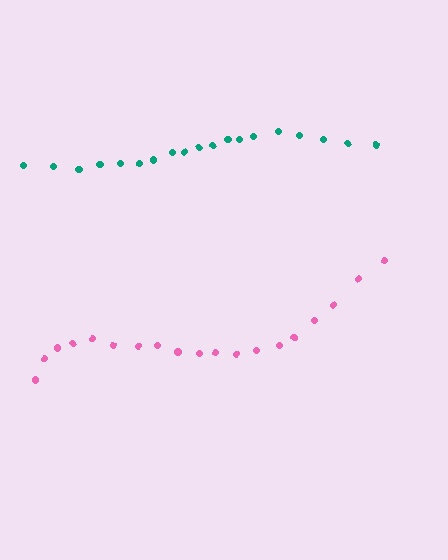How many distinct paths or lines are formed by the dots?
There are 2 distinct paths.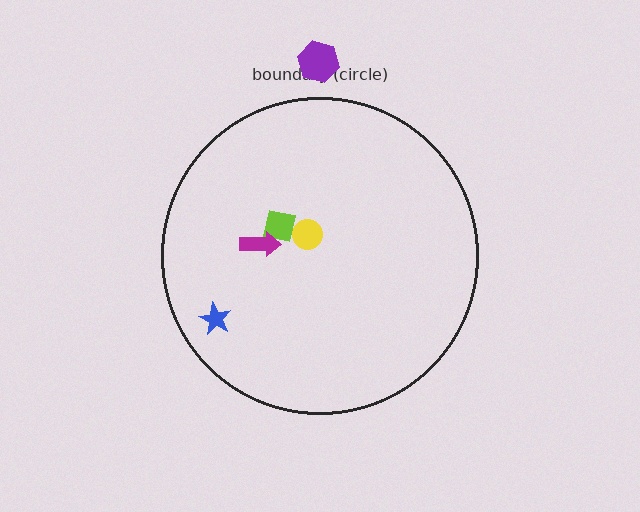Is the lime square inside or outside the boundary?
Inside.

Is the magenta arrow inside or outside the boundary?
Inside.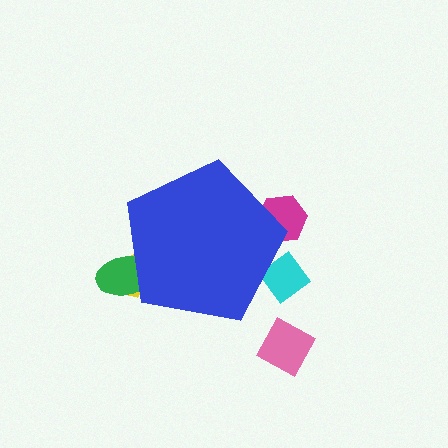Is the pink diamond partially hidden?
No, the pink diamond is fully visible.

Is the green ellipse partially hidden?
Yes, the green ellipse is partially hidden behind the blue pentagon.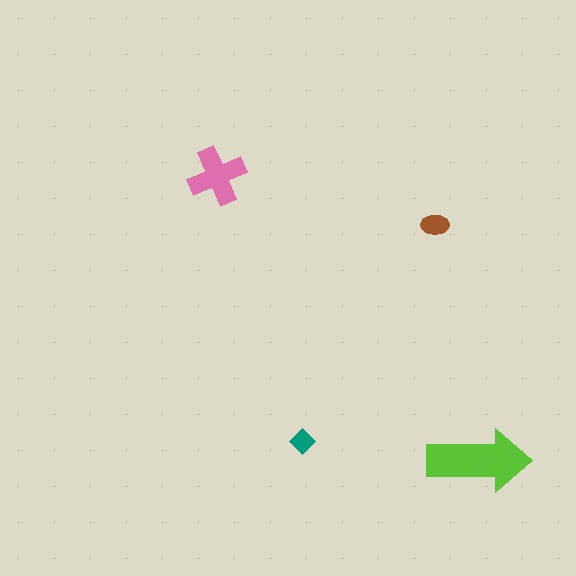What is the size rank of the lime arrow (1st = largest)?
1st.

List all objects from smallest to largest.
The teal diamond, the brown ellipse, the pink cross, the lime arrow.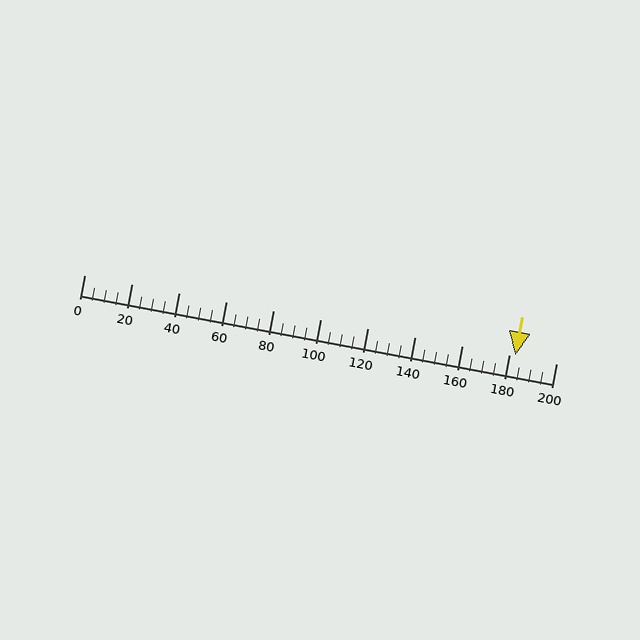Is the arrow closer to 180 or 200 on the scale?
The arrow is closer to 180.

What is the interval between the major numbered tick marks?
The major tick marks are spaced 20 units apart.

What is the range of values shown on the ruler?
The ruler shows values from 0 to 200.